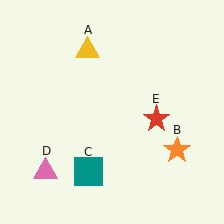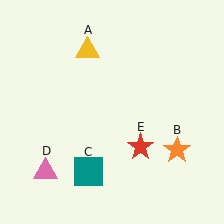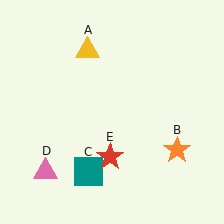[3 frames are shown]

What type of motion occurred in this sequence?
The red star (object E) rotated clockwise around the center of the scene.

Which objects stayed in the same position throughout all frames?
Yellow triangle (object A) and orange star (object B) and teal square (object C) and pink triangle (object D) remained stationary.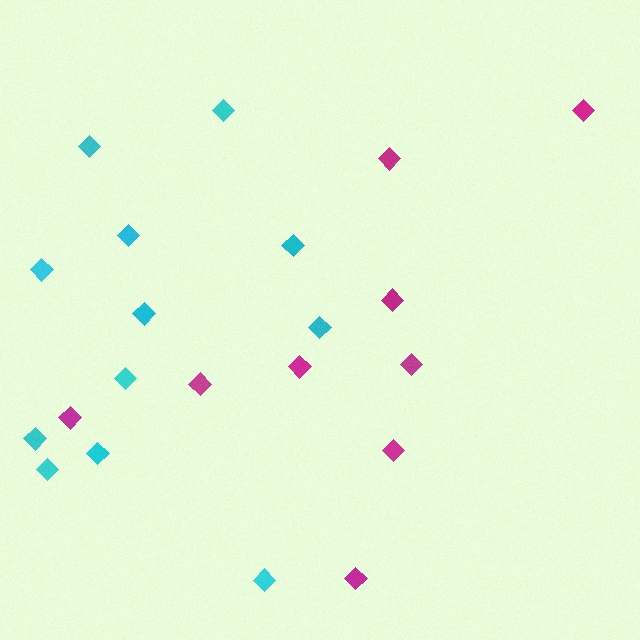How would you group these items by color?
There are 2 groups: one group of magenta diamonds (9) and one group of cyan diamonds (12).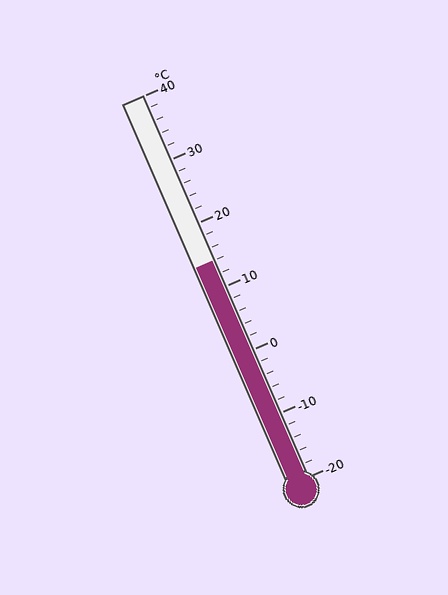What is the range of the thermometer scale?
The thermometer scale ranges from -20°C to 40°C.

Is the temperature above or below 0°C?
The temperature is above 0°C.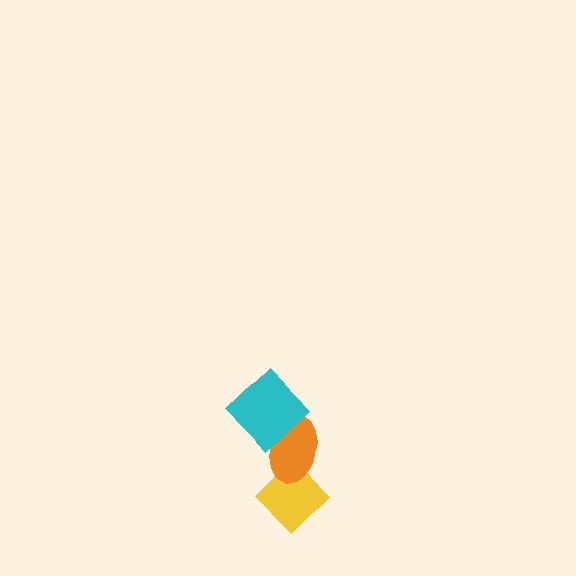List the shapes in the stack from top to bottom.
From top to bottom: the cyan diamond, the orange ellipse, the yellow diamond.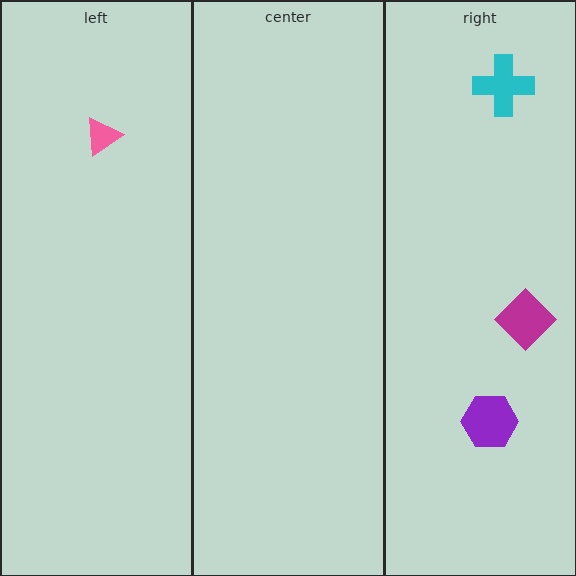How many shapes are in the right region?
3.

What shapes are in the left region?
The pink triangle.